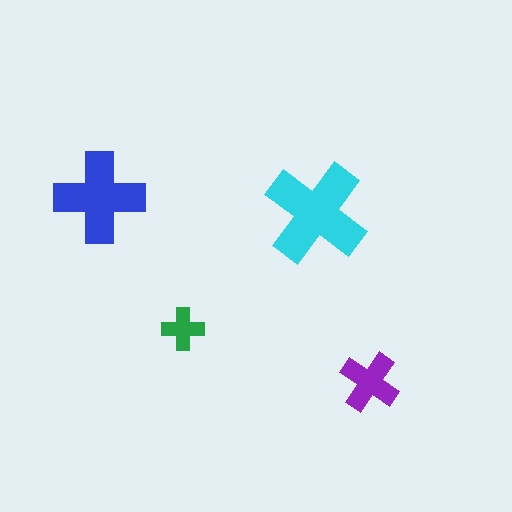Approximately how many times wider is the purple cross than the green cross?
About 1.5 times wider.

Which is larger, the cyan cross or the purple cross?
The cyan one.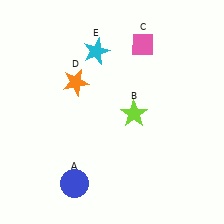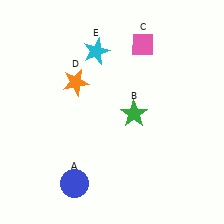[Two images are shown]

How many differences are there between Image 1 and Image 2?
There is 1 difference between the two images.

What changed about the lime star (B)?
In Image 1, B is lime. In Image 2, it changed to green.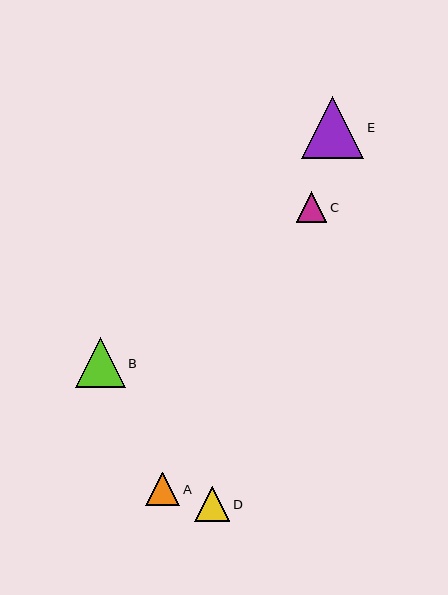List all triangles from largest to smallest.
From largest to smallest: E, B, D, A, C.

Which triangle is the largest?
Triangle E is the largest with a size of approximately 62 pixels.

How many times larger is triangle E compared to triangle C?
Triangle E is approximately 2.0 times the size of triangle C.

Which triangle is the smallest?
Triangle C is the smallest with a size of approximately 30 pixels.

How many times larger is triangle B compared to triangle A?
Triangle B is approximately 1.5 times the size of triangle A.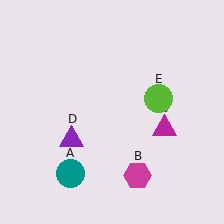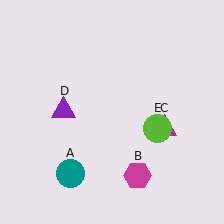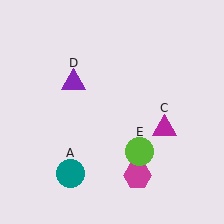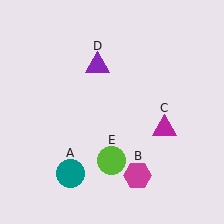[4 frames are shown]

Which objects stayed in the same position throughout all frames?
Teal circle (object A) and magenta hexagon (object B) and magenta triangle (object C) remained stationary.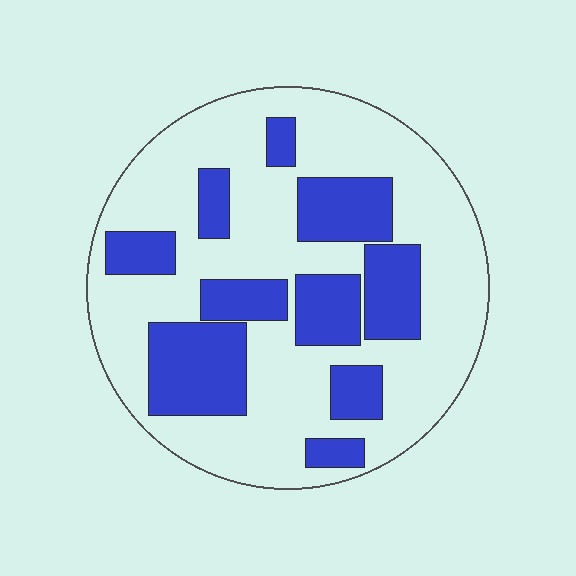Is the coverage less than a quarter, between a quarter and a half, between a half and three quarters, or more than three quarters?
Between a quarter and a half.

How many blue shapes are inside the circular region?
10.